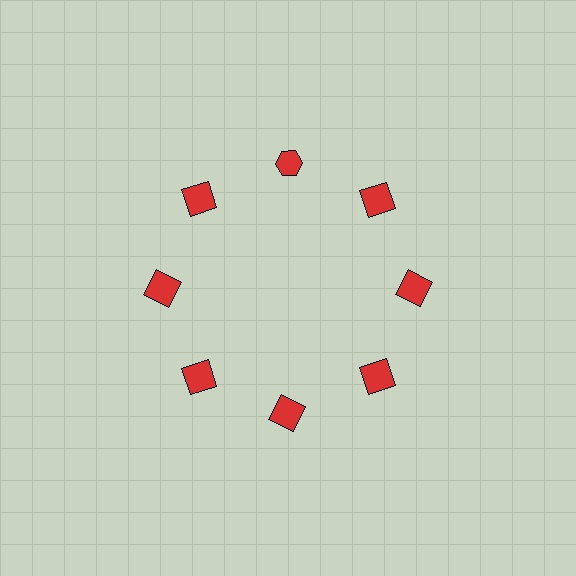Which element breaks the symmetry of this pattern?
The red hexagon at roughly the 12 o'clock position breaks the symmetry. All other shapes are red squares.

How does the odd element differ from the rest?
It has a different shape: hexagon instead of square.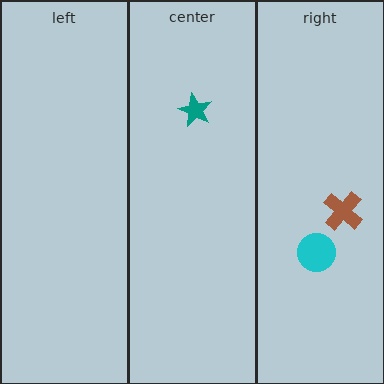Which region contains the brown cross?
The right region.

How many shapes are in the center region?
1.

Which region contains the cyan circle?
The right region.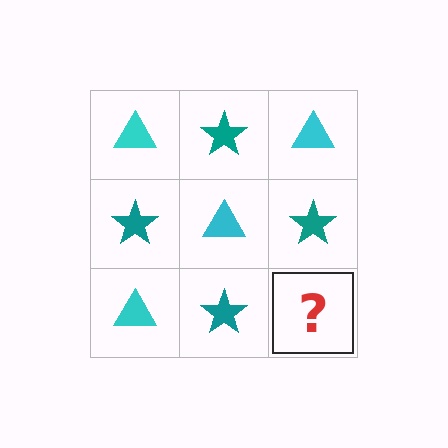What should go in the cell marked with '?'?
The missing cell should contain a cyan triangle.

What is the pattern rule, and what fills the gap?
The rule is that it alternates cyan triangle and teal star in a checkerboard pattern. The gap should be filled with a cyan triangle.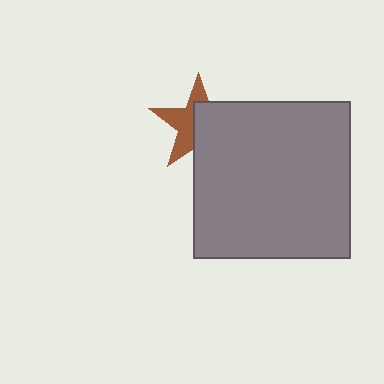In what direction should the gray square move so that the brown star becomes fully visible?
The gray square should move toward the lower-right. That is the shortest direction to clear the overlap and leave the brown star fully visible.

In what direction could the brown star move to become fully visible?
The brown star could move toward the upper-left. That would shift it out from behind the gray square entirely.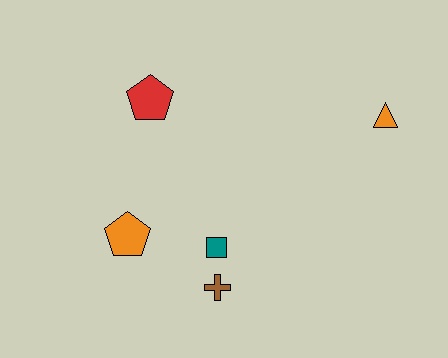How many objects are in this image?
There are 5 objects.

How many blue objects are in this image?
There are no blue objects.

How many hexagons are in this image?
There are no hexagons.